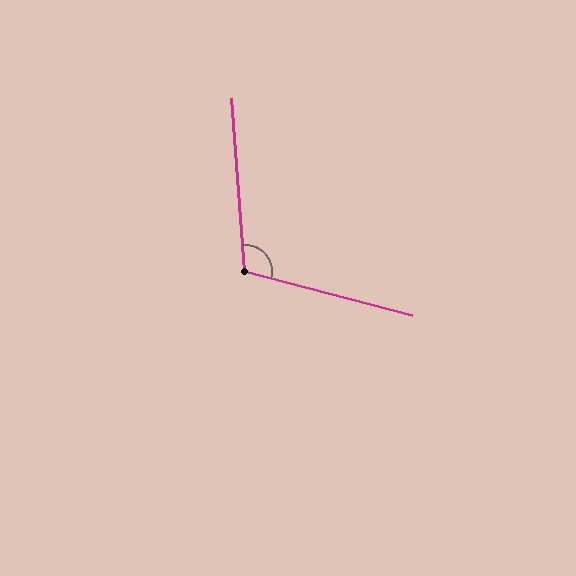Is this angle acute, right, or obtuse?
It is obtuse.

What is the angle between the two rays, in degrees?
Approximately 109 degrees.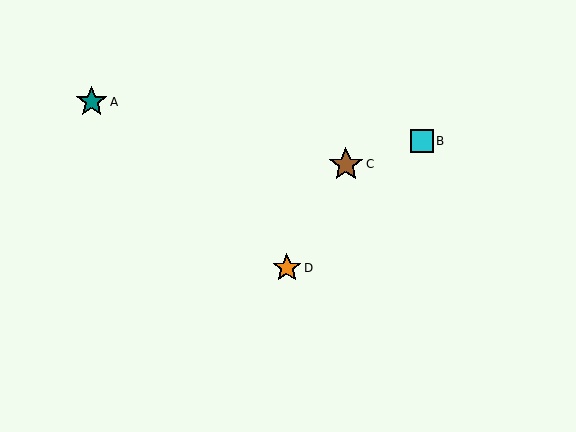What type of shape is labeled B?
Shape B is a cyan square.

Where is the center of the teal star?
The center of the teal star is at (92, 102).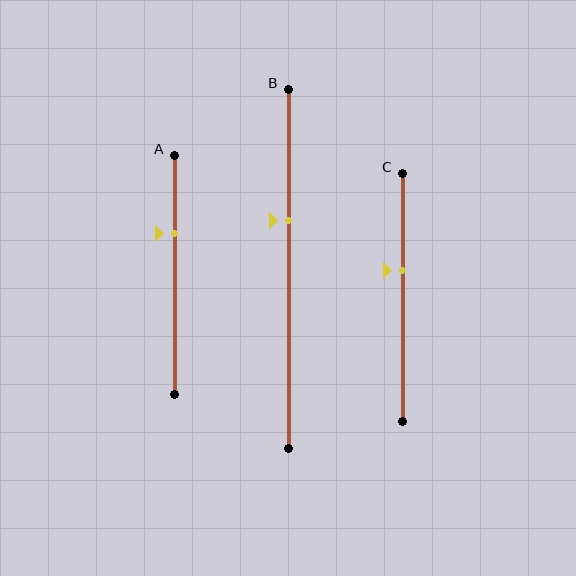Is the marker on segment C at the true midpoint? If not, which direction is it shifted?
No, the marker on segment C is shifted upward by about 11% of the segment length.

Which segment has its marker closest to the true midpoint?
Segment C has its marker closest to the true midpoint.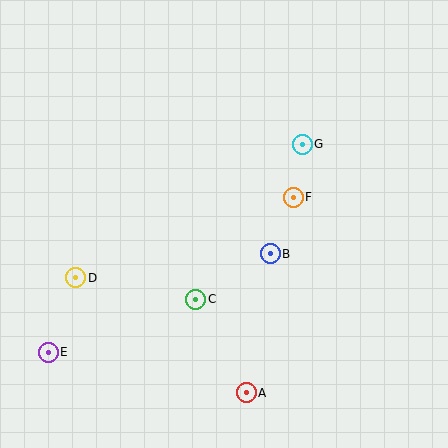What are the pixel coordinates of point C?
Point C is at (196, 299).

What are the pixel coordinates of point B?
Point B is at (270, 254).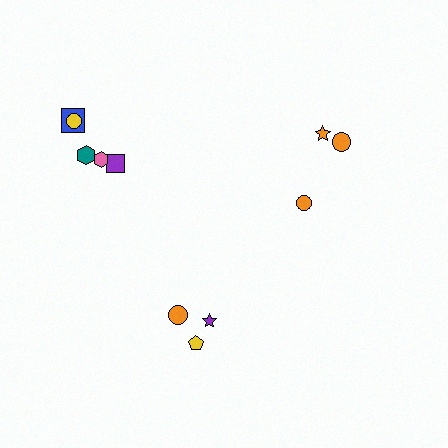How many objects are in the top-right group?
There are 3 objects.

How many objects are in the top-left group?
There are 5 objects.